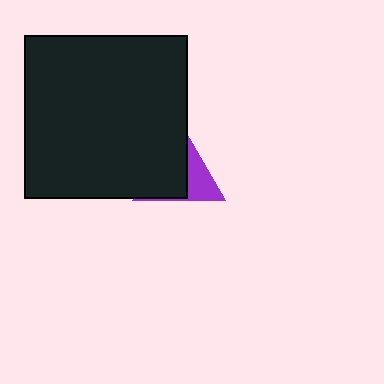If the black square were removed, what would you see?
You would see the complete purple triangle.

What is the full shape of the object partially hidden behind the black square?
The partially hidden object is a purple triangle.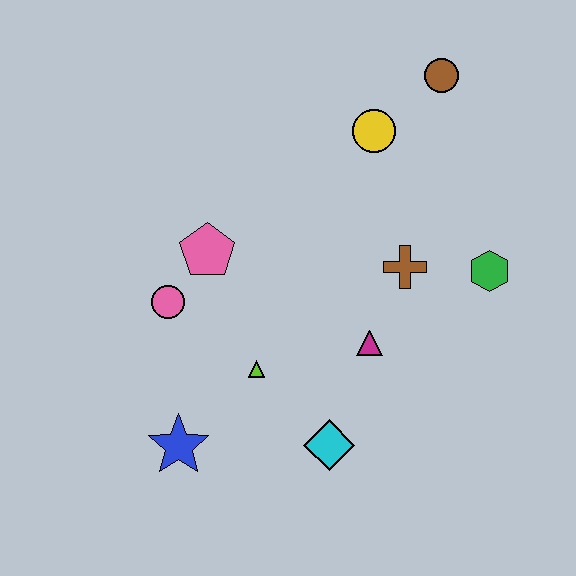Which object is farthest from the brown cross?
The blue star is farthest from the brown cross.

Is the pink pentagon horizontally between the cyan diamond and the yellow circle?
No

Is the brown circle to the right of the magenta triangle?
Yes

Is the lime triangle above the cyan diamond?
Yes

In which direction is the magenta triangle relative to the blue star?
The magenta triangle is to the right of the blue star.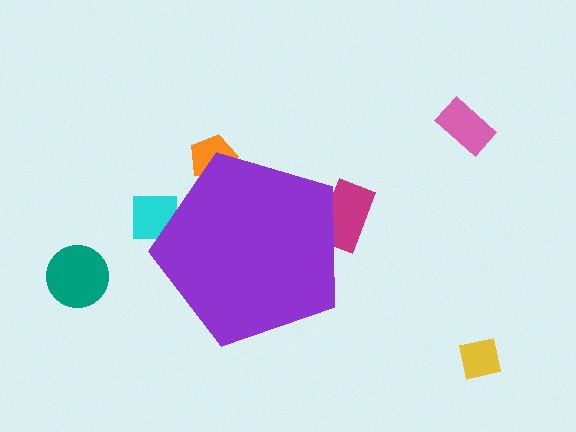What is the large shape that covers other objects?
A purple pentagon.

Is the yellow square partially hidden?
No, the yellow square is fully visible.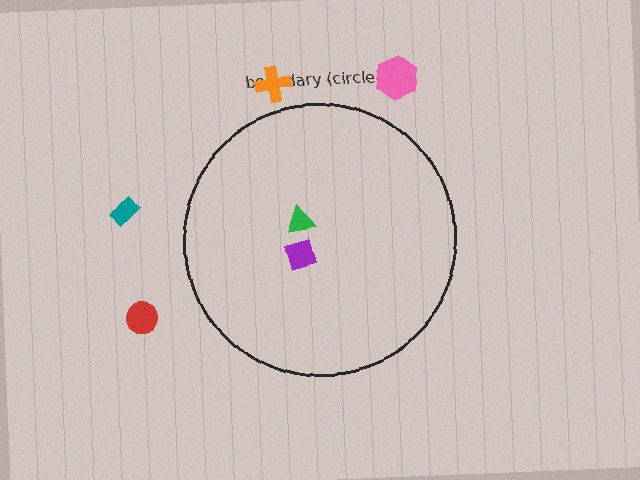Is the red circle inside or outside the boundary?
Outside.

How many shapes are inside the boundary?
2 inside, 4 outside.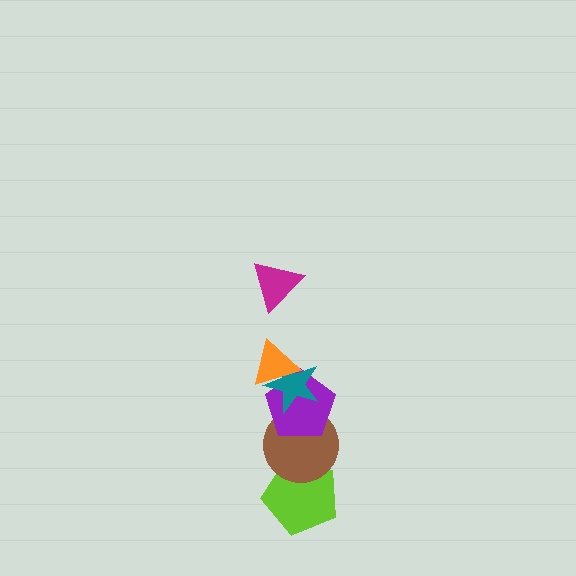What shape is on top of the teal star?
The orange triangle is on top of the teal star.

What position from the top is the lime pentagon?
The lime pentagon is 6th from the top.